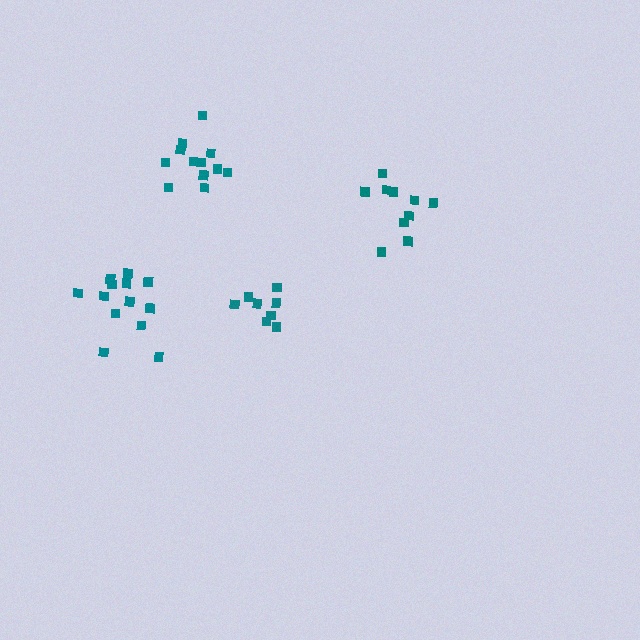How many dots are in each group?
Group 1: 10 dots, Group 2: 12 dots, Group 3: 8 dots, Group 4: 13 dots (43 total).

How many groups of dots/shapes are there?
There are 4 groups.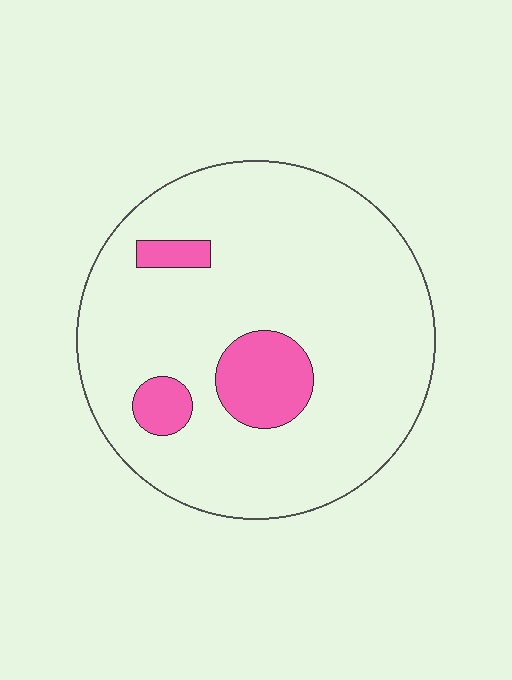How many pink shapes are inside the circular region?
3.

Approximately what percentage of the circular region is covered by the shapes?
Approximately 10%.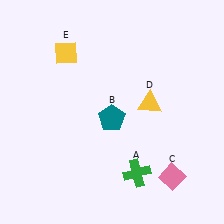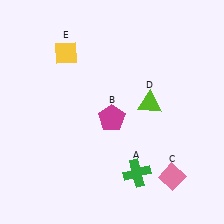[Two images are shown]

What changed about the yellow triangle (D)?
In Image 1, D is yellow. In Image 2, it changed to lime.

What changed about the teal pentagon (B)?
In Image 1, B is teal. In Image 2, it changed to magenta.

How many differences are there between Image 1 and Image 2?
There are 2 differences between the two images.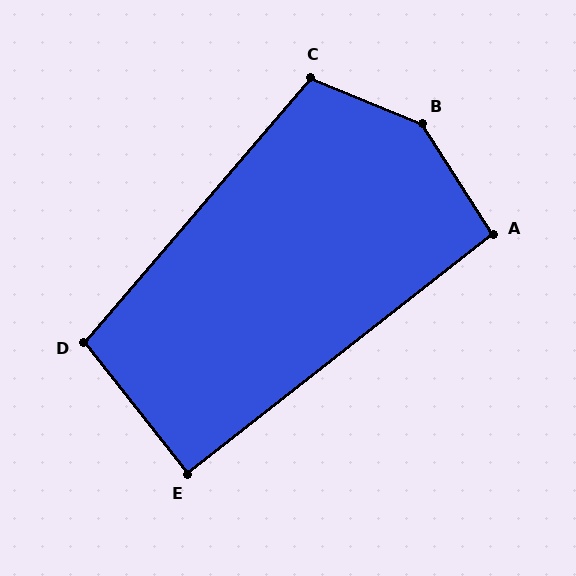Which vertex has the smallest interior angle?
E, at approximately 90 degrees.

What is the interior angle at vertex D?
Approximately 101 degrees (obtuse).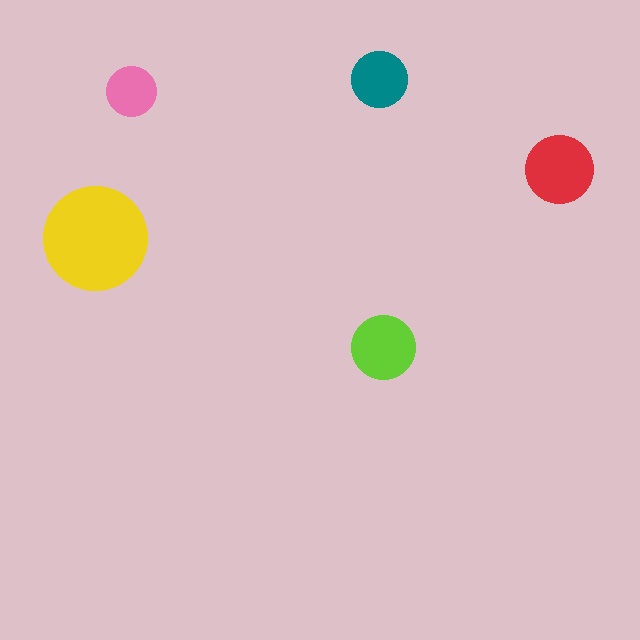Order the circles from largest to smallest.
the yellow one, the red one, the lime one, the teal one, the pink one.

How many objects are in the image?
There are 5 objects in the image.